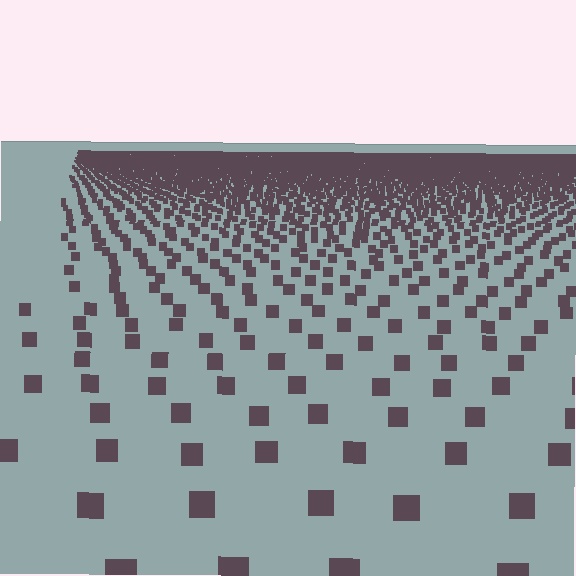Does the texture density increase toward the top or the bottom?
Density increases toward the top.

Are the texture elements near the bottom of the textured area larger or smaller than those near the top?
Larger. Near the bottom, elements are closer to the viewer and appear at a bigger on-screen size.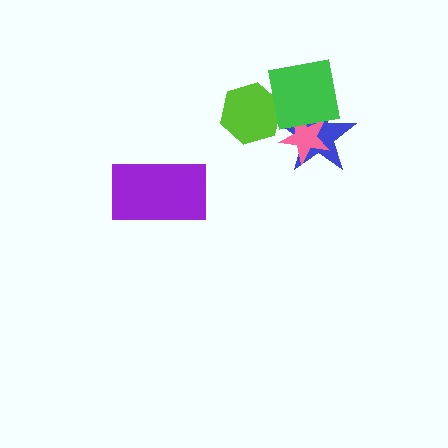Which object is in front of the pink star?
The green square is in front of the pink star.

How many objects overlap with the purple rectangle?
0 objects overlap with the purple rectangle.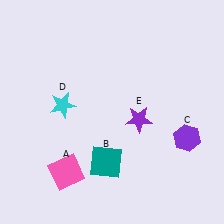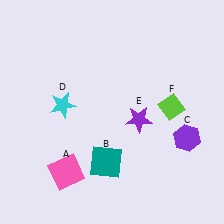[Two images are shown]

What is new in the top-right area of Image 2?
A lime diamond (F) was added in the top-right area of Image 2.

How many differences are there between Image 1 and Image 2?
There is 1 difference between the two images.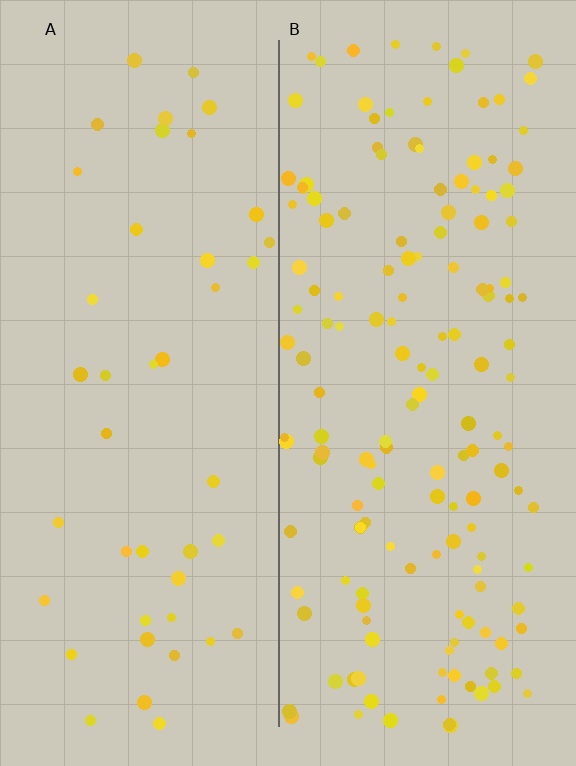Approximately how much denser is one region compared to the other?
Approximately 3.5× — region B over region A.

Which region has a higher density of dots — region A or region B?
B (the right).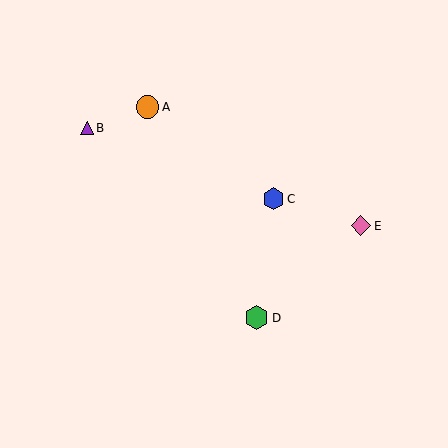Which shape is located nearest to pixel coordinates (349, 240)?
The pink diamond (labeled E) at (361, 226) is nearest to that location.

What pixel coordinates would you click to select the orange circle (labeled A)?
Click at (148, 107) to select the orange circle A.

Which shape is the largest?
The green hexagon (labeled D) is the largest.